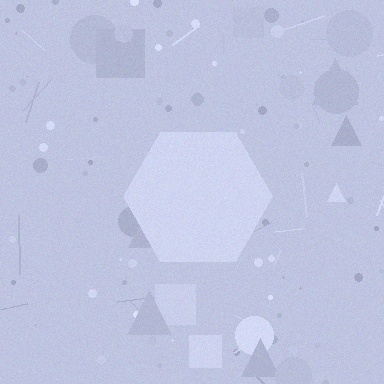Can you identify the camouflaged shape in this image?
The camouflaged shape is a hexagon.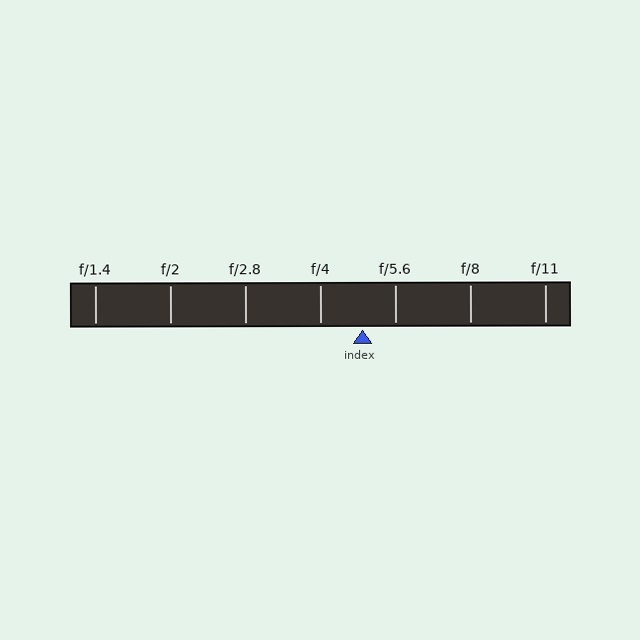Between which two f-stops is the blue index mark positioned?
The index mark is between f/4 and f/5.6.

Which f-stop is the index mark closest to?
The index mark is closest to f/5.6.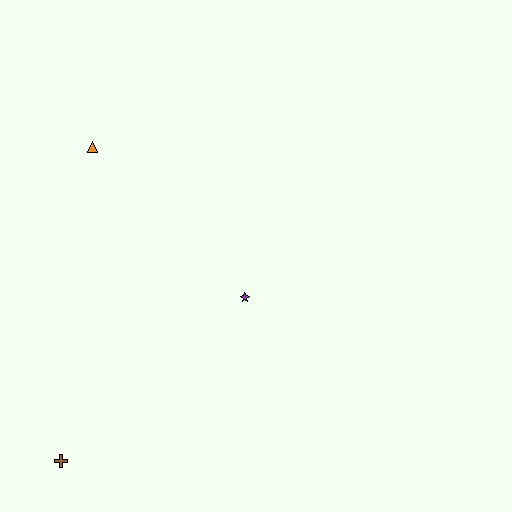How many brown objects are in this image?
There is 1 brown object.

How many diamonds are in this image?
There are no diamonds.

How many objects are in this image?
There are 3 objects.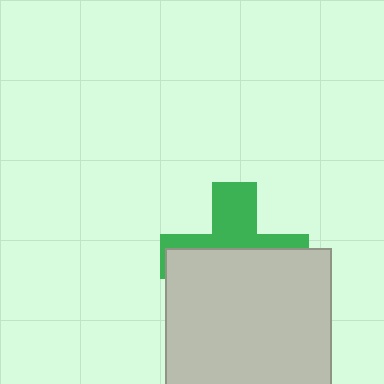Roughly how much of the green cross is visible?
A small part of it is visible (roughly 40%).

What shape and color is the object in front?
The object in front is a light gray square.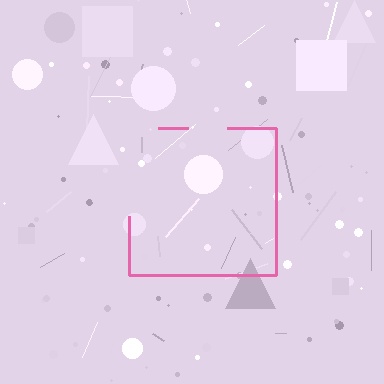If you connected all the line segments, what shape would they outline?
They would outline a square.